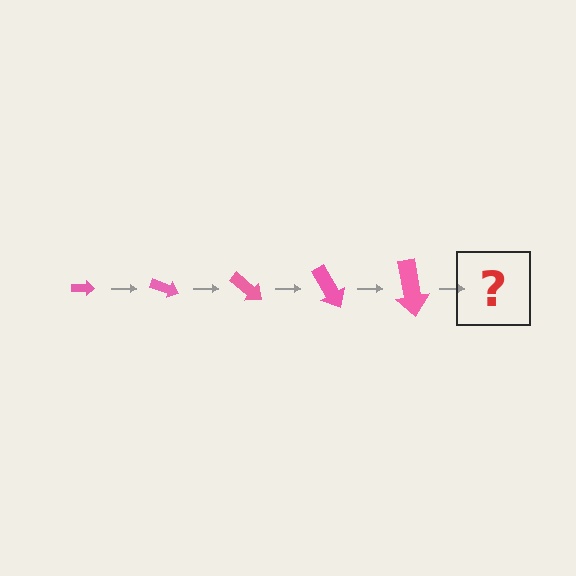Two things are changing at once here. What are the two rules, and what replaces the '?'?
The two rules are that the arrow grows larger each step and it rotates 20 degrees each step. The '?' should be an arrow, larger than the previous one and rotated 100 degrees from the start.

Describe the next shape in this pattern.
It should be an arrow, larger than the previous one and rotated 100 degrees from the start.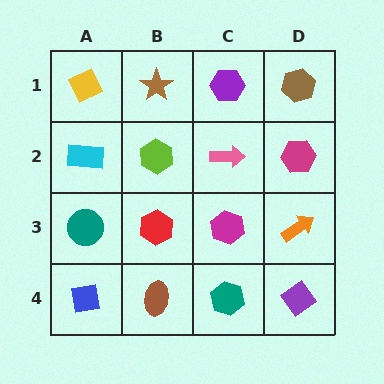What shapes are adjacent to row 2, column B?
A brown star (row 1, column B), a red hexagon (row 3, column B), a cyan rectangle (row 2, column A), a pink arrow (row 2, column C).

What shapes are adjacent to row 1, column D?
A magenta hexagon (row 2, column D), a purple hexagon (row 1, column C).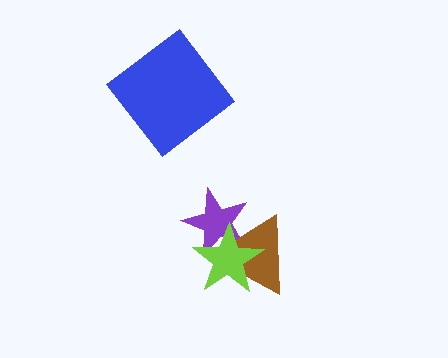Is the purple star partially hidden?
Yes, it is partially covered by another shape.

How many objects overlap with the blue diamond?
0 objects overlap with the blue diamond.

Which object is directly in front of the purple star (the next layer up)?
The brown triangle is directly in front of the purple star.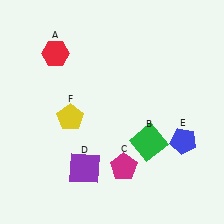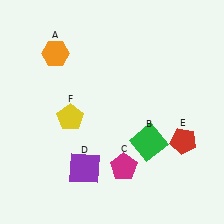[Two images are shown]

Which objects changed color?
A changed from red to orange. E changed from blue to red.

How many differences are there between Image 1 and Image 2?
There are 2 differences between the two images.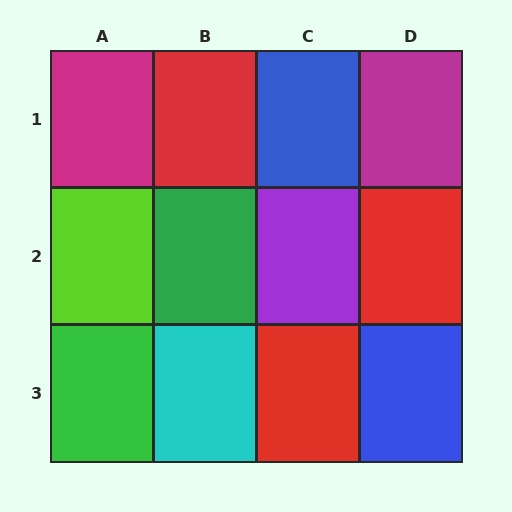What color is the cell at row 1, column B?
Red.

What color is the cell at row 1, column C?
Blue.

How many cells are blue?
2 cells are blue.